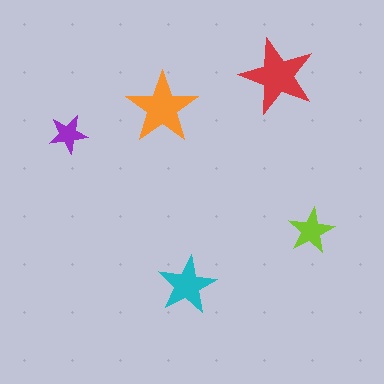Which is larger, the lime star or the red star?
The red one.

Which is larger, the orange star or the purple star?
The orange one.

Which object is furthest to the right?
The lime star is rightmost.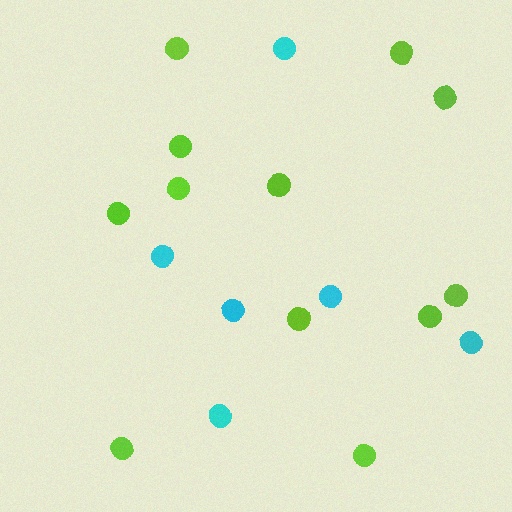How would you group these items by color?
There are 2 groups: one group of lime circles (12) and one group of cyan circles (6).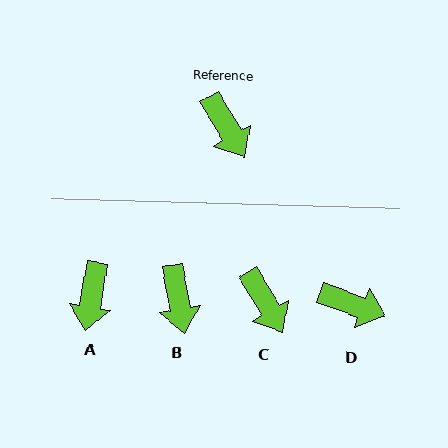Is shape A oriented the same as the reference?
No, it is off by about 40 degrees.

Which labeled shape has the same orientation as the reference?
C.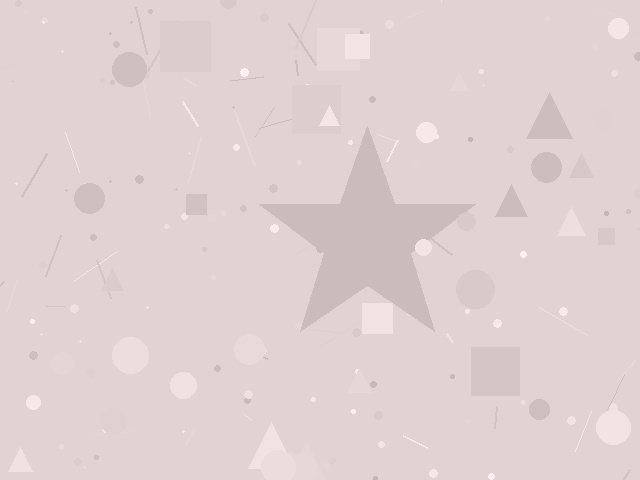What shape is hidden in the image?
A star is hidden in the image.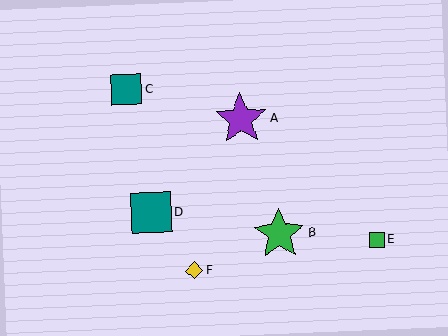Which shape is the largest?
The purple star (labeled A) is the largest.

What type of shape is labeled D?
Shape D is a teal square.